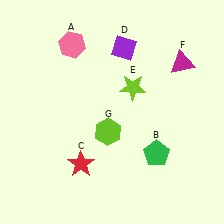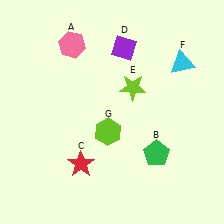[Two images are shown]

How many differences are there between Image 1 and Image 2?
There is 1 difference between the two images.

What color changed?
The triangle (F) changed from magenta in Image 1 to cyan in Image 2.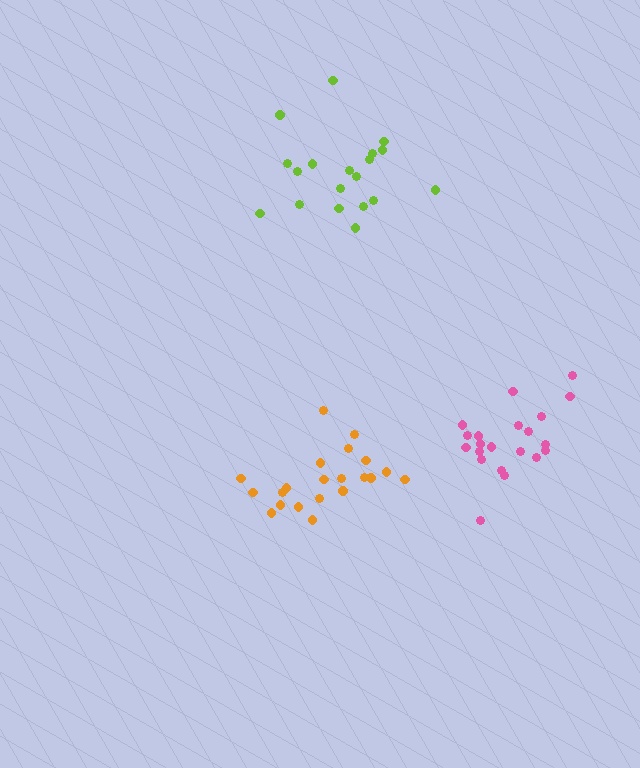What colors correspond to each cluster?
The clusters are colored: orange, lime, pink.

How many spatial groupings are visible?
There are 3 spatial groupings.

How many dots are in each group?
Group 1: 21 dots, Group 2: 19 dots, Group 3: 21 dots (61 total).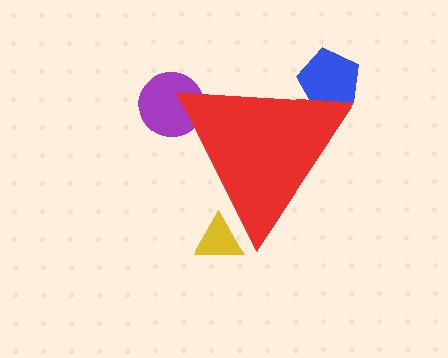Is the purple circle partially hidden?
Yes, the purple circle is partially hidden behind the red triangle.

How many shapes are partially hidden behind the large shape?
3 shapes are partially hidden.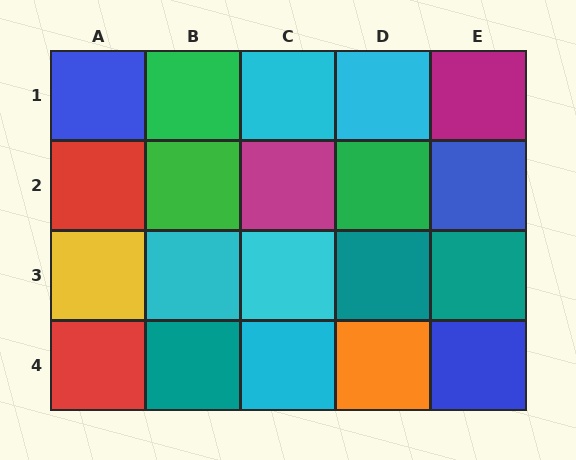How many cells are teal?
3 cells are teal.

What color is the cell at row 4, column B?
Teal.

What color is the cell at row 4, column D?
Orange.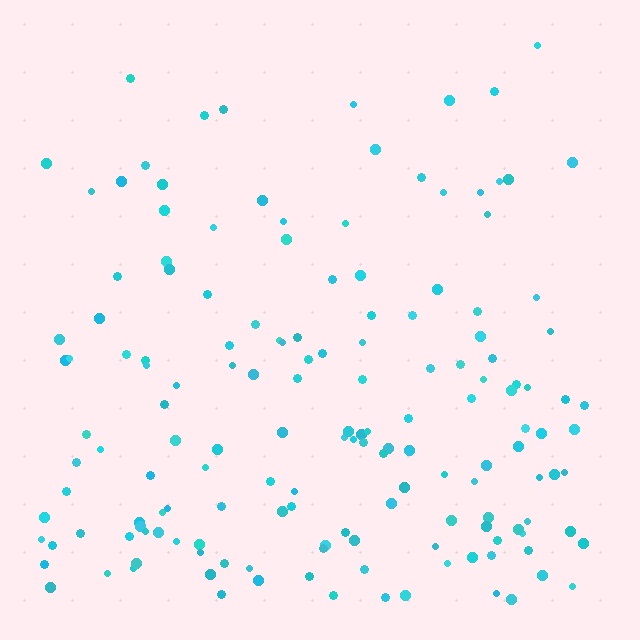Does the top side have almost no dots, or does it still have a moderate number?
Still a moderate number, just noticeably fewer than the bottom.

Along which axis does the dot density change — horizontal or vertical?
Vertical.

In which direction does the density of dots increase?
From top to bottom, with the bottom side densest.